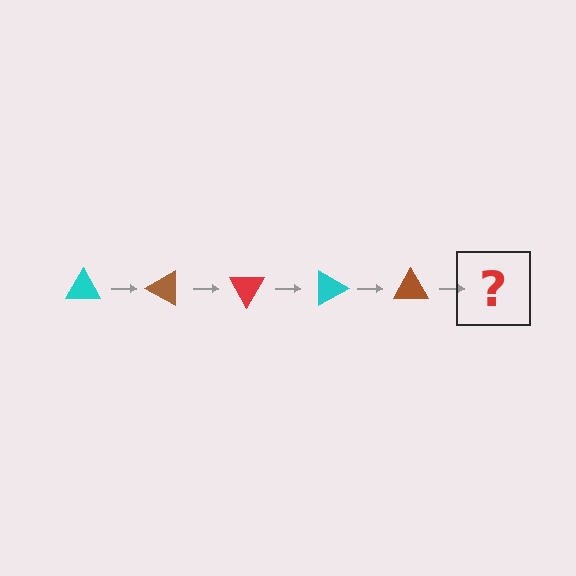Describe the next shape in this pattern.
It should be a red triangle, rotated 150 degrees from the start.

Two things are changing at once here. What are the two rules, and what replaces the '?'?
The two rules are that it rotates 30 degrees each step and the color cycles through cyan, brown, and red. The '?' should be a red triangle, rotated 150 degrees from the start.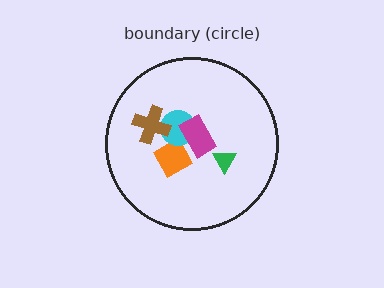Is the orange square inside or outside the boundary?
Inside.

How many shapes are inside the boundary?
5 inside, 0 outside.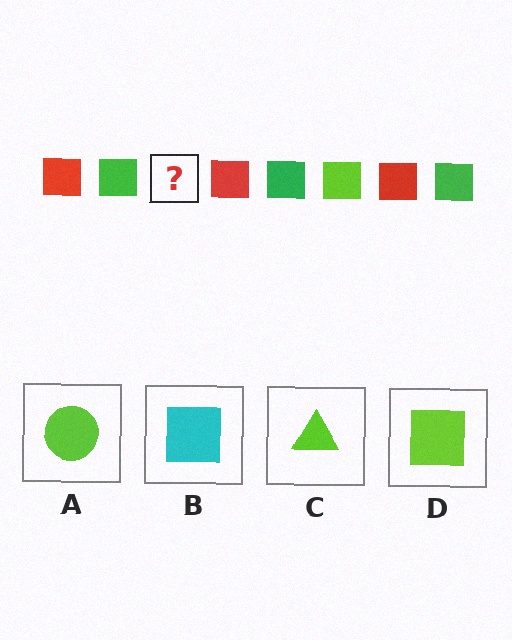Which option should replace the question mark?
Option D.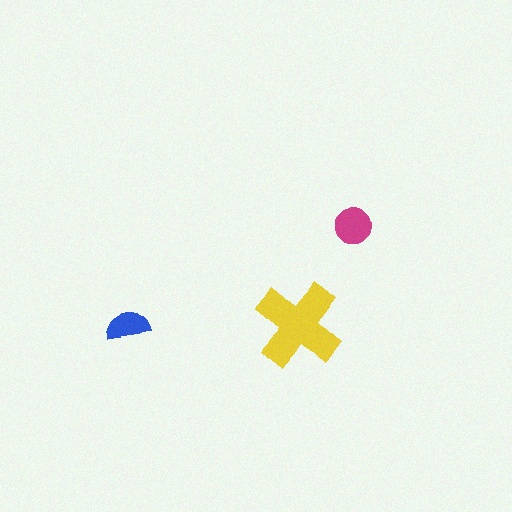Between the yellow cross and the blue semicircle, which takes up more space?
The yellow cross.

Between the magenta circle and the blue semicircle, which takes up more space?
The magenta circle.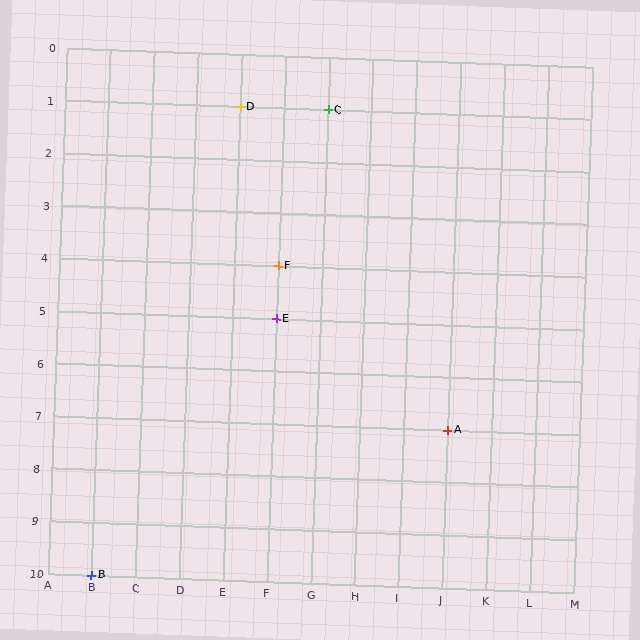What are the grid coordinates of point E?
Point E is at grid coordinates (F, 5).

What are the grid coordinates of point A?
Point A is at grid coordinates (J, 7).